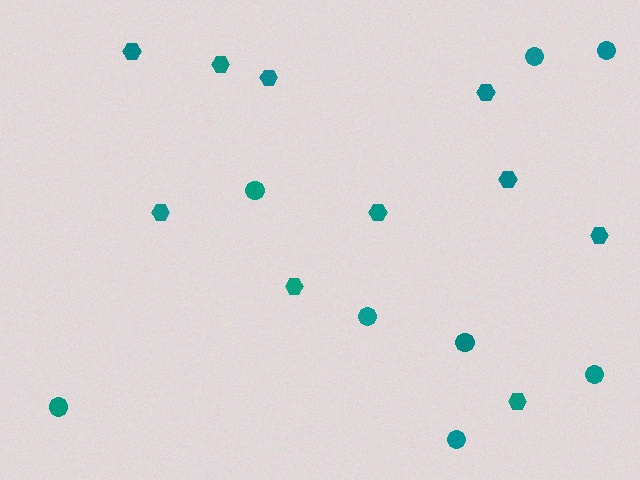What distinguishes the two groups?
There are 2 groups: one group of circles (8) and one group of hexagons (10).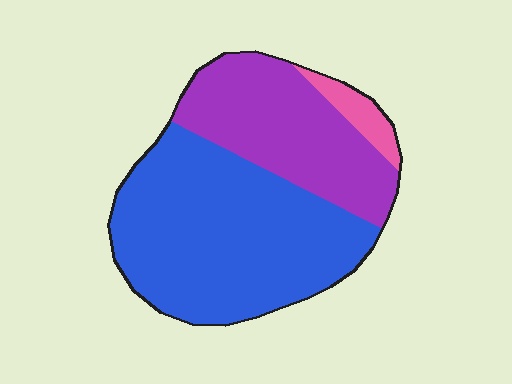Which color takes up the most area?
Blue, at roughly 60%.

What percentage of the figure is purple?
Purple covers 35% of the figure.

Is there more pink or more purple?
Purple.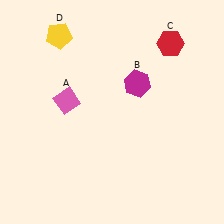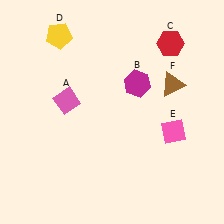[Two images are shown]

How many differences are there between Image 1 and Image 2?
There are 2 differences between the two images.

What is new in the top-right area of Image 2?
A brown triangle (F) was added in the top-right area of Image 2.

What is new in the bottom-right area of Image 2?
A pink diamond (E) was added in the bottom-right area of Image 2.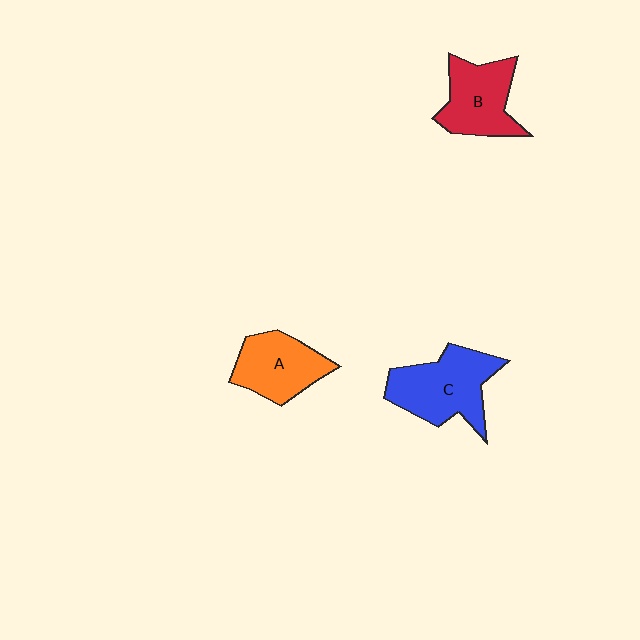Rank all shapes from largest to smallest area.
From largest to smallest: C (blue), B (red), A (orange).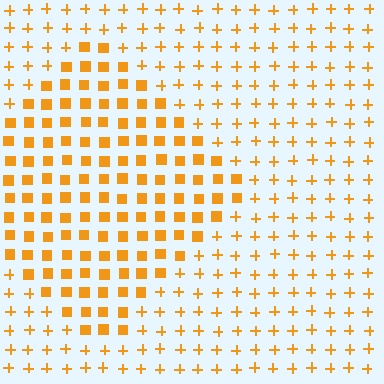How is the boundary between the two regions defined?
The boundary is defined by a change in element shape: squares inside vs. plus signs outside. All elements share the same color and spacing.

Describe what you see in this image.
The image is filled with small orange elements arranged in a uniform grid. A diamond-shaped region contains squares, while the surrounding area contains plus signs. The boundary is defined purely by the change in element shape.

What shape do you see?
I see a diamond.